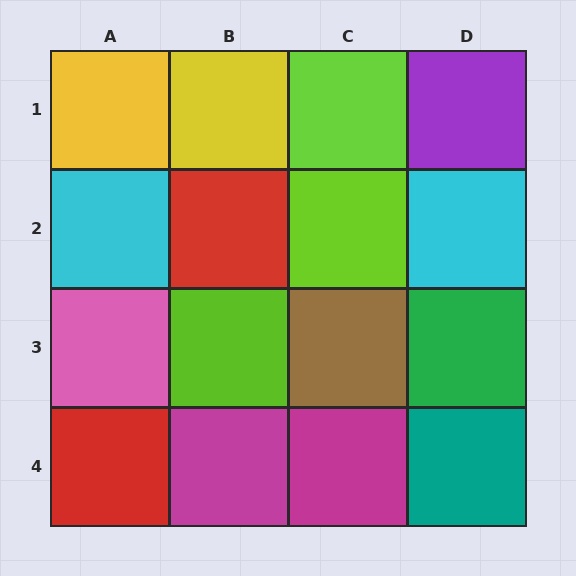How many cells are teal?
1 cell is teal.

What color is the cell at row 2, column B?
Red.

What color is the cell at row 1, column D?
Purple.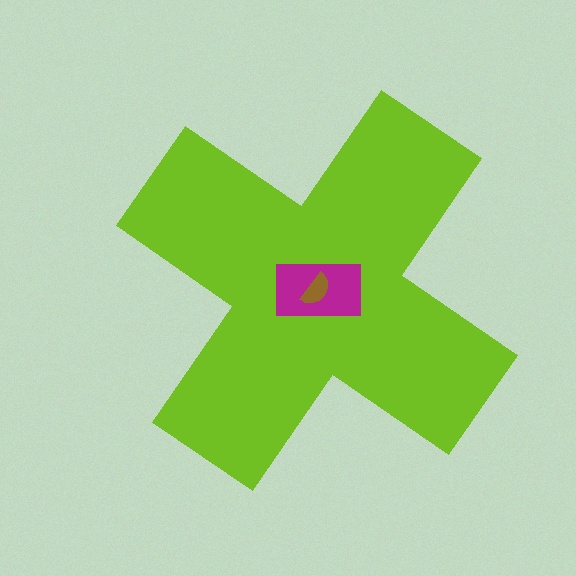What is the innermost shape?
The brown semicircle.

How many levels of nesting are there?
3.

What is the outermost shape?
The lime cross.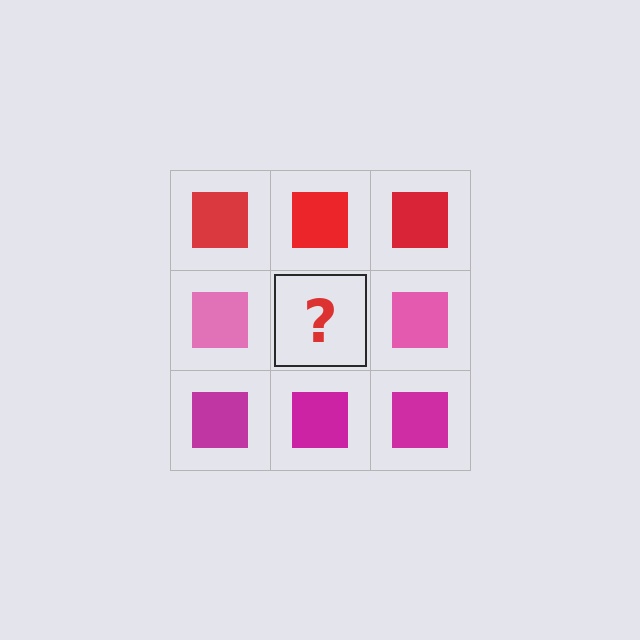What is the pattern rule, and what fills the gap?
The rule is that each row has a consistent color. The gap should be filled with a pink square.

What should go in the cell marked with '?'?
The missing cell should contain a pink square.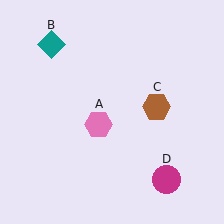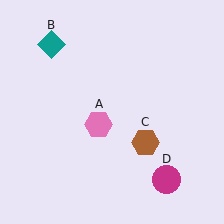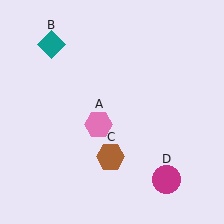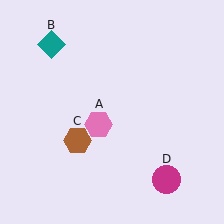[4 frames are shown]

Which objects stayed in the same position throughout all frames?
Pink hexagon (object A) and teal diamond (object B) and magenta circle (object D) remained stationary.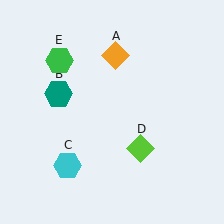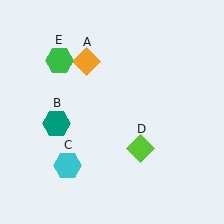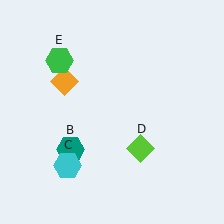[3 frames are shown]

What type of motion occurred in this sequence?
The orange diamond (object A), teal hexagon (object B) rotated counterclockwise around the center of the scene.